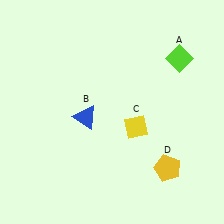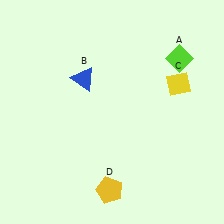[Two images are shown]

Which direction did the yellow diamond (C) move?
The yellow diamond (C) moved up.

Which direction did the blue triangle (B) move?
The blue triangle (B) moved up.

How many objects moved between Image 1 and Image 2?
3 objects moved between the two images.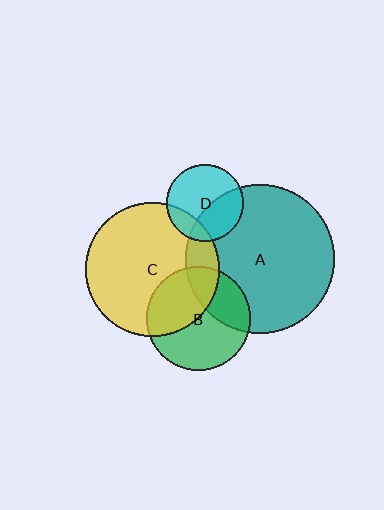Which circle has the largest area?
Circle A (teal).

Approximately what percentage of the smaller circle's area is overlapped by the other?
Approximately 15%.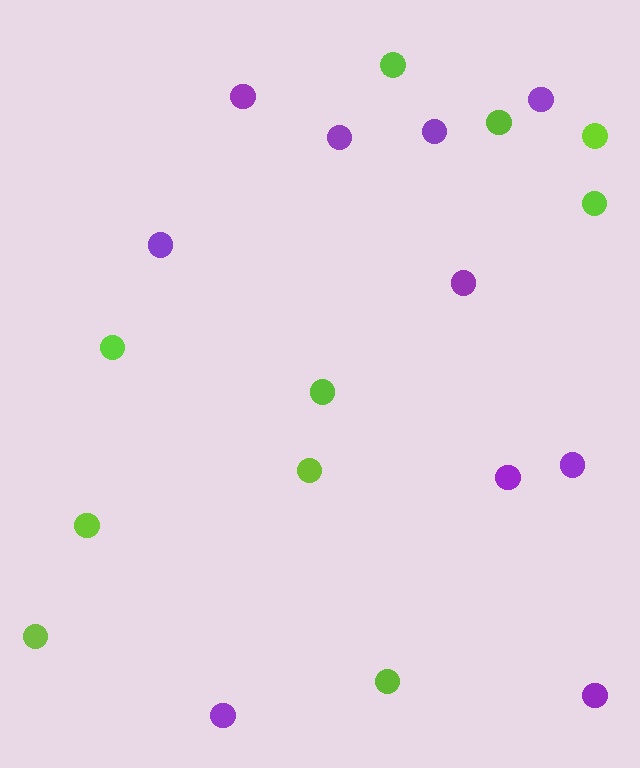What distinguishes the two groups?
There are 2 groups: one group of lime circles (10) and one group of purple circles (10).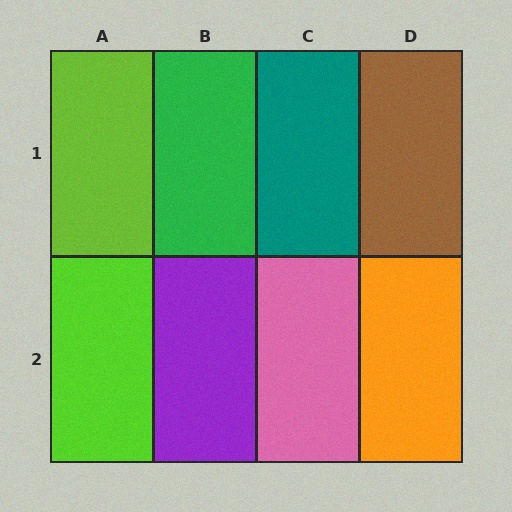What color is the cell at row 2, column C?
Pink.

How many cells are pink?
1 cell is pink.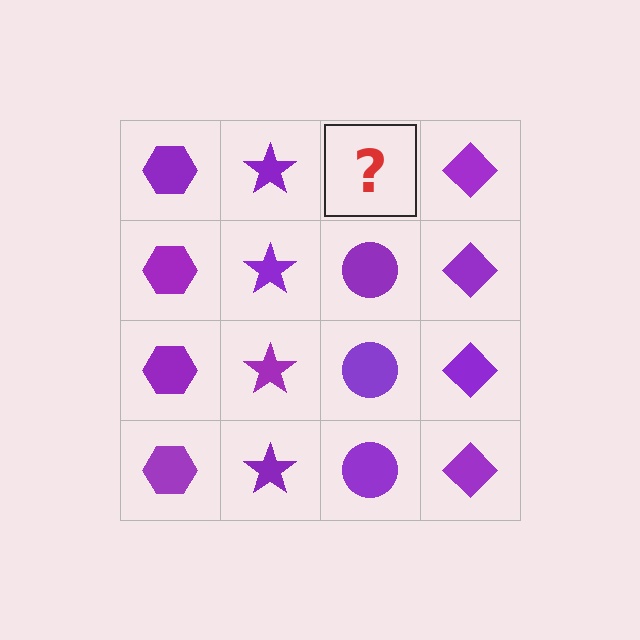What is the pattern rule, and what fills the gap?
The rule is that each column has a consistent shape. The gap should be filled with a purple circle.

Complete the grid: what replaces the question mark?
The question mark should be replaced with a purple circle.